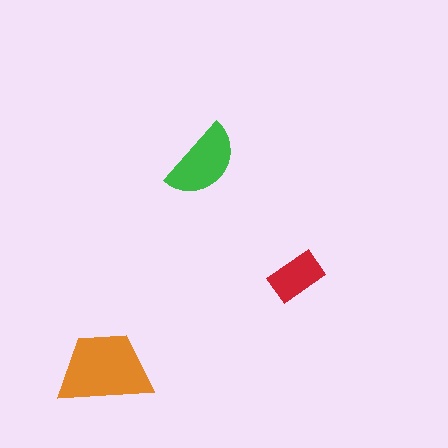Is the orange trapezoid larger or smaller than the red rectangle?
Larger.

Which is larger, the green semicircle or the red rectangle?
The green semicircle.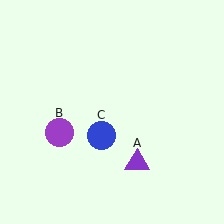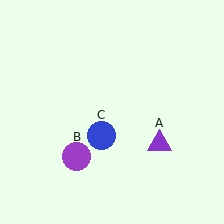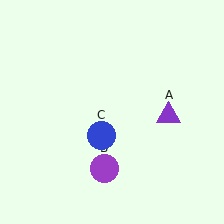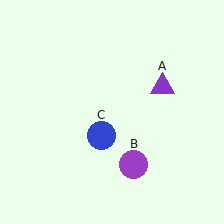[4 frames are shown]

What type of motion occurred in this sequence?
The purple triangle (object A), purple circle (object B) rotated counterclockwise around the center of the scene.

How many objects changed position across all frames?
2 objects changed position: purple triangle (object A), purple circle (object B).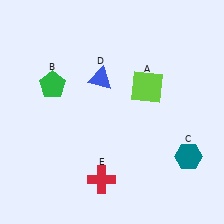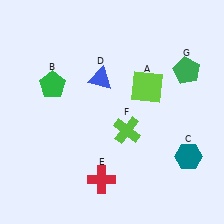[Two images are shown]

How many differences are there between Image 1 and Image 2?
There are 2 differences between the two images.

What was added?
A lime cross (F), a green pentagon (G) were added in Image 2.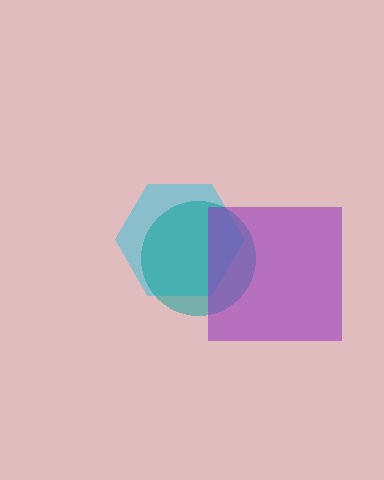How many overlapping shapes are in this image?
There are 3 overlapping shapes in the image.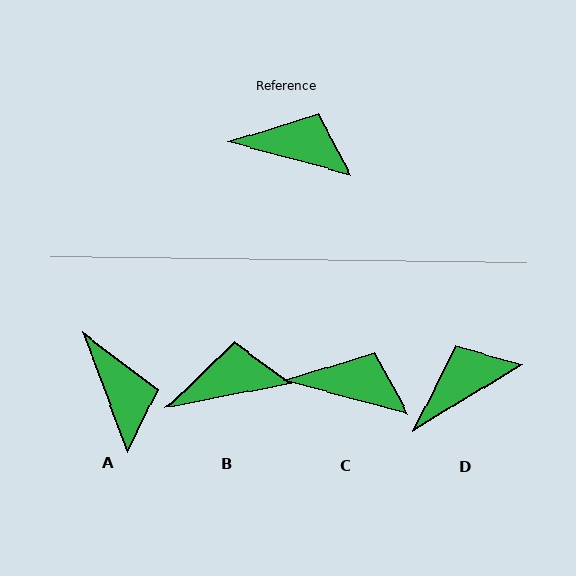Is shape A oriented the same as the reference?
No, it is off by about 55 degrees.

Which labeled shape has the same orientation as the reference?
C.